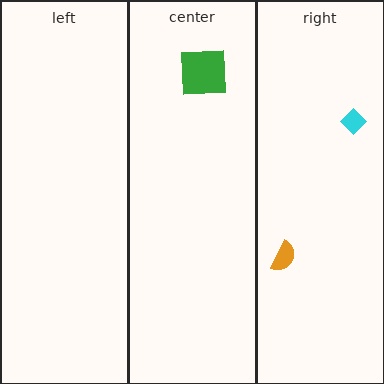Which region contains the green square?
The center region.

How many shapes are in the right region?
2.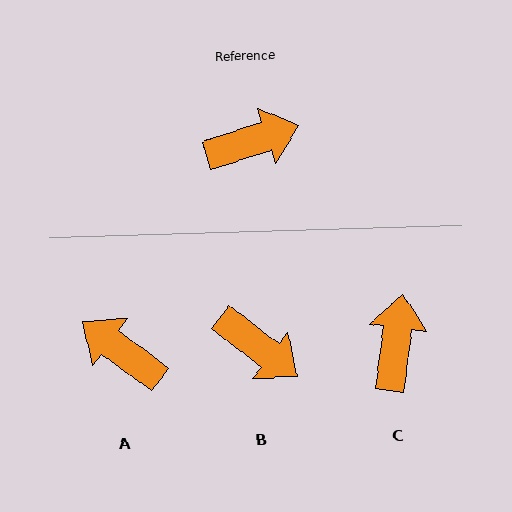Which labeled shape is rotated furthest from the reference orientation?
A, about 125 degrees away.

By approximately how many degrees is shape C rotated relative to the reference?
Approximately 64 degrees counter-clockwise.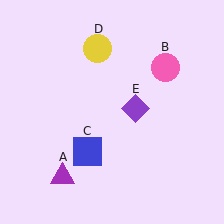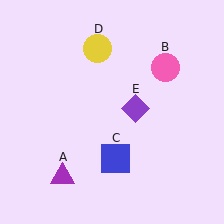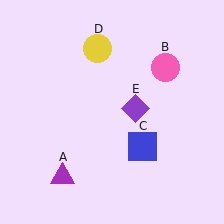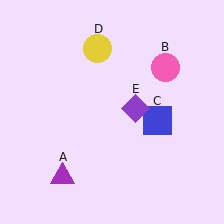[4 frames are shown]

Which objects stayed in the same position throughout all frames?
Purple triangle (object A) and pink circle (object B) and yellow circle (object D) and purple diamond (object E) remained stationary.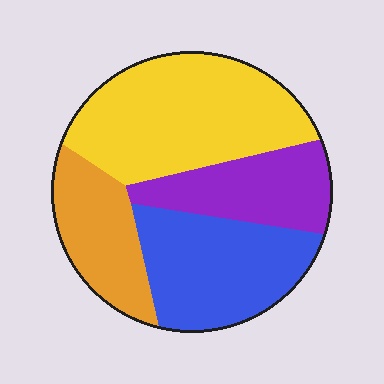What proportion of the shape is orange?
Orange takes up between a sixth and a third of the shape.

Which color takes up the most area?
Yellow, at roughly 35%.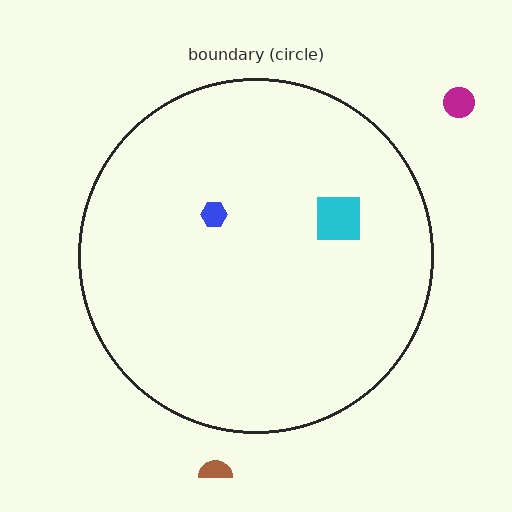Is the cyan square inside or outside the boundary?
Inside.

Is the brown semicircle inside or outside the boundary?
Outside.